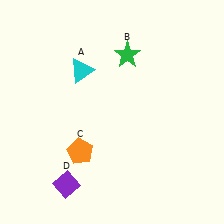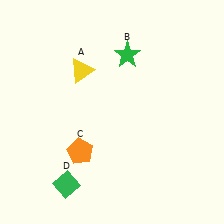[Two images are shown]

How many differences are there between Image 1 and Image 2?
There are 2 differences between the two images.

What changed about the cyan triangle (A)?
In Image 1, A is cyan. In Image 2, it changed to yellow.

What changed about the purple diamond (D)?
In Image 1, D is purple. In Image 2, it changed to green.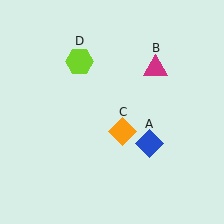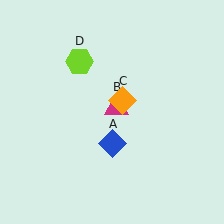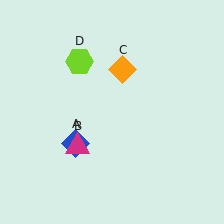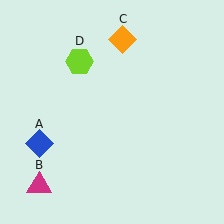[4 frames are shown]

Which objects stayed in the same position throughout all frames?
Lime hexagon (object D) remained stationary.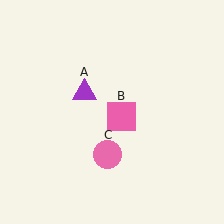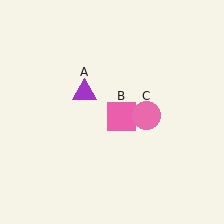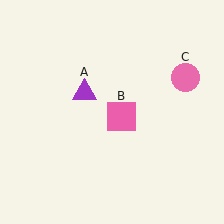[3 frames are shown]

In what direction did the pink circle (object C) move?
The pink circle (object C) moved up and to the right.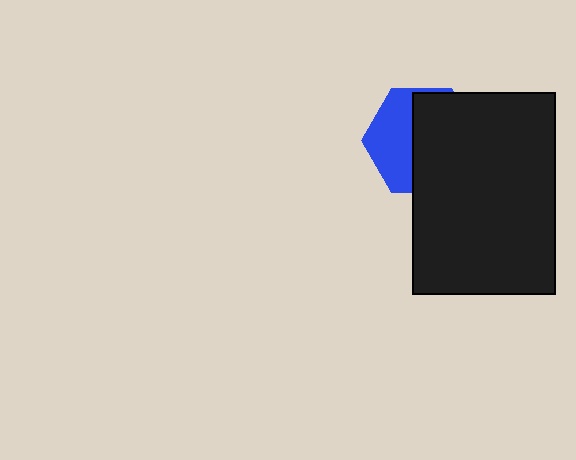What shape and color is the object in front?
The object in front is a black rectangle.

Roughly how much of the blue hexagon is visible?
A small part of it is visible (roughly 41%).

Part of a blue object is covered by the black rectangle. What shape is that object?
It is a hexagon.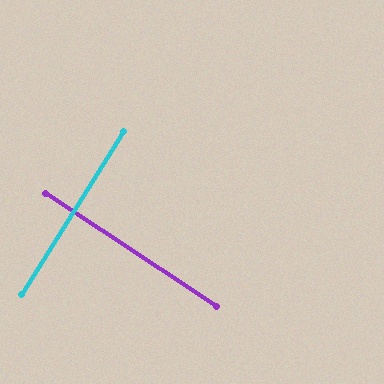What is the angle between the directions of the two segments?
Approximately 89 degrees.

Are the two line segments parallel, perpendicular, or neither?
Perpendicular — they meet at approximately 89°.